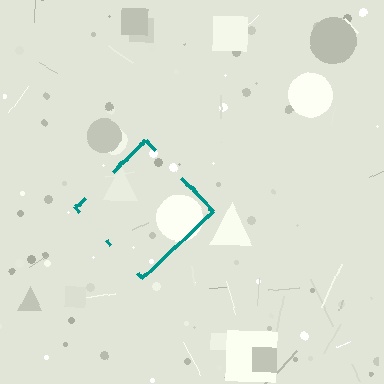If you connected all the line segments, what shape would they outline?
They would outline a diamond.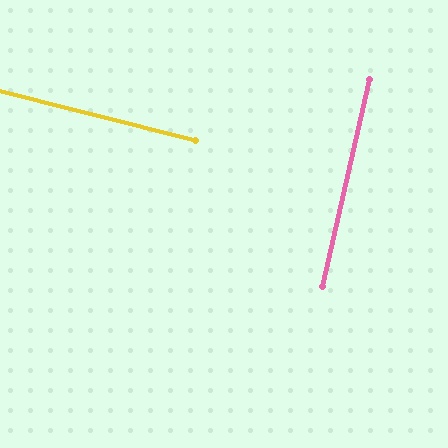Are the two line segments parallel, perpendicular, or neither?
Perpendicular — they meet at approximately 89°.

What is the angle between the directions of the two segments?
Approximately 89 degrees.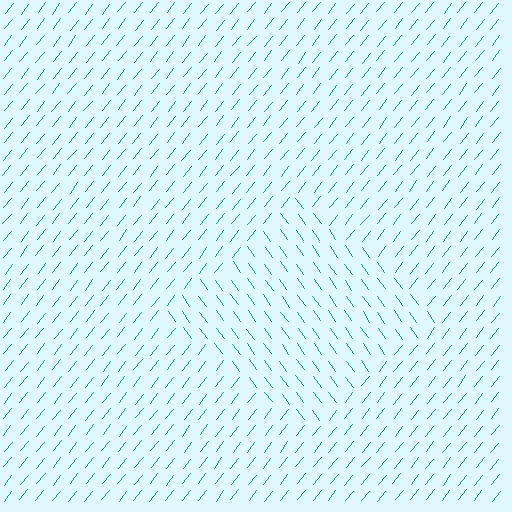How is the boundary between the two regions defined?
The boundary is defined purely by a change in line orientation (approximately 73 degrees difference). All lines are the same color and thickness.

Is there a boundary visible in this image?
Yes, there is a texture boundary formed by a change in line orientation.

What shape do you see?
I see a diamond.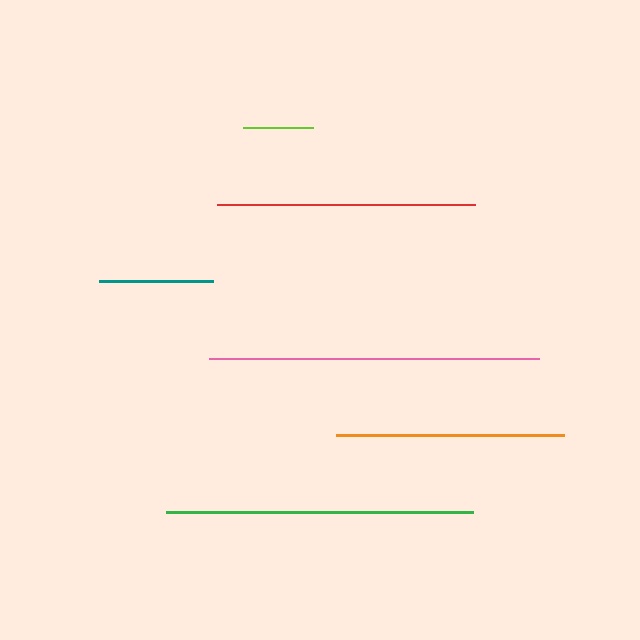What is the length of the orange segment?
The orange segment is approximately 228 pixels long.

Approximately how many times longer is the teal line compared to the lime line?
The teal line is approximately 1.6 times the length of the lime line.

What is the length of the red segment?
The red segment is approximately 258 pixels long.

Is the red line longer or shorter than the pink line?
The pink line is longer than the red line.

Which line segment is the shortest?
The lime line is the shortest at approximately 70 pixels.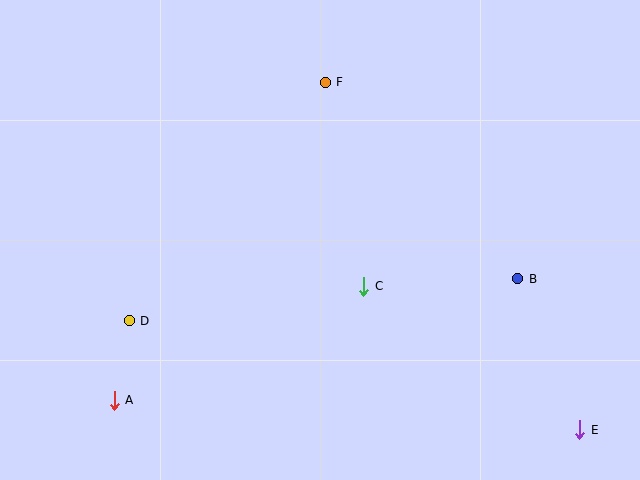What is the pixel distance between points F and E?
The distance between F and E is 431 pixels.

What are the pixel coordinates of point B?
Point B is at (518, 279).